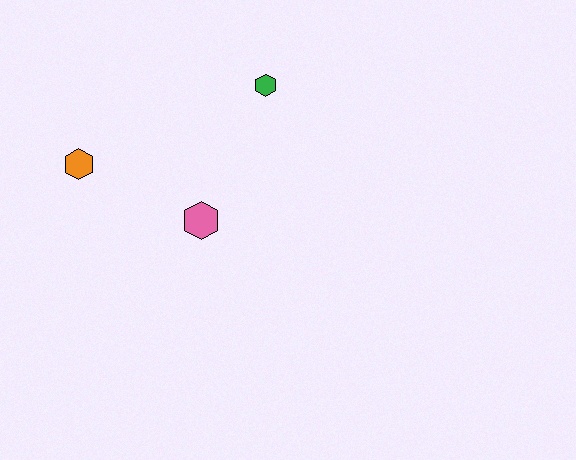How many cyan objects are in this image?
There are no cyan objects.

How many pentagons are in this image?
There are no pentagons.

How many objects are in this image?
There are 3 objects.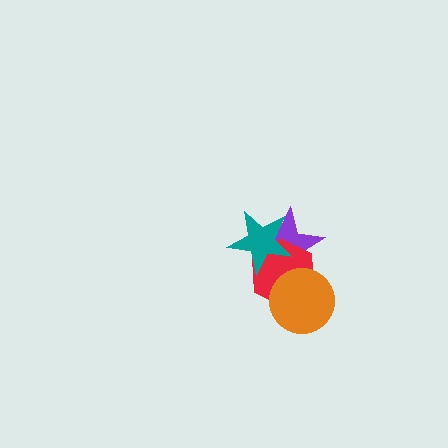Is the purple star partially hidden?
Yes, it is partially covered by another shape.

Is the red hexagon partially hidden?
Yes, it is partially covered by another shape.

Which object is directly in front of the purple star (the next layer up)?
The red hexagon is directly in front of the purple star.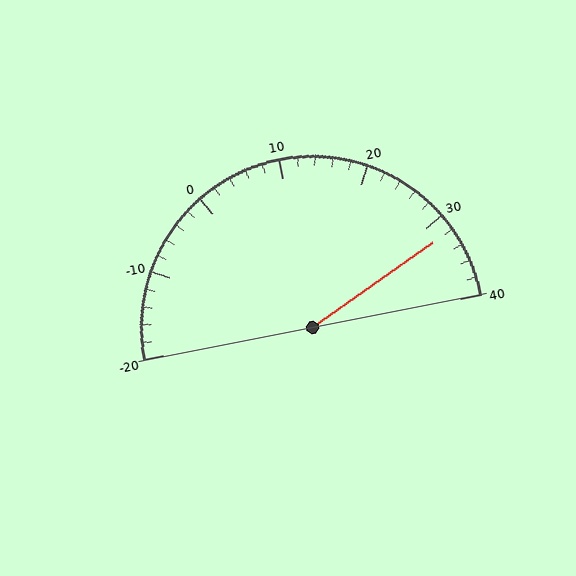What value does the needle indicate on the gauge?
The needle indicates approximately 32.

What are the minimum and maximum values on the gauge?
The gauge ranges from -20 to 40.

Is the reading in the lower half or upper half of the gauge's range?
The reading is in the upper half of the range (-20 to 40).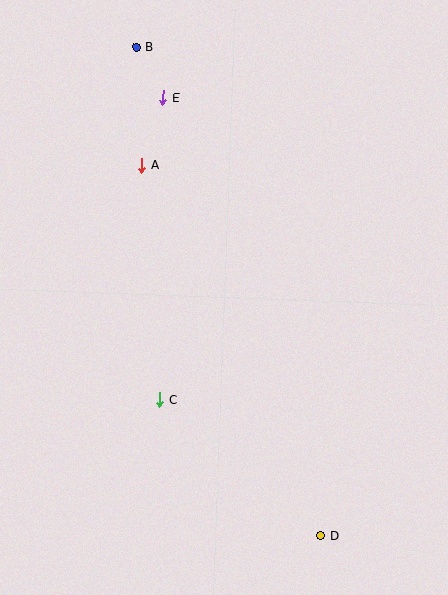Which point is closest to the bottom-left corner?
Point C is closest to the bottom-left corner.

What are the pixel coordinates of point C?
Point C is at (160, 399).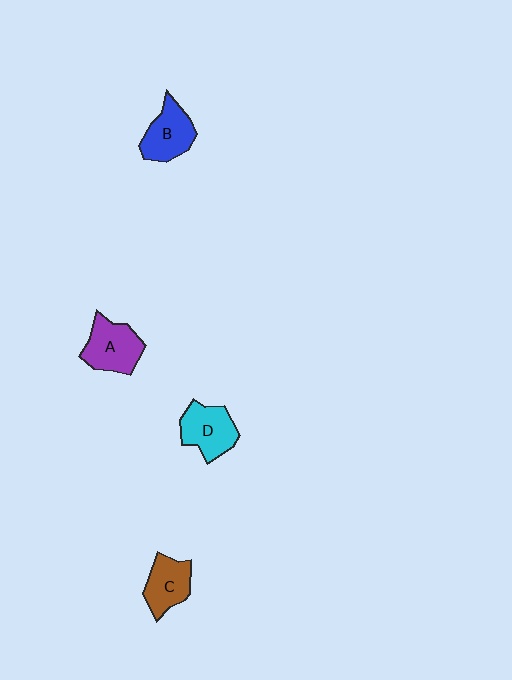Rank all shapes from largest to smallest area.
From largest to smallest: A (purple), D (cyan), B (blue), C (brown).